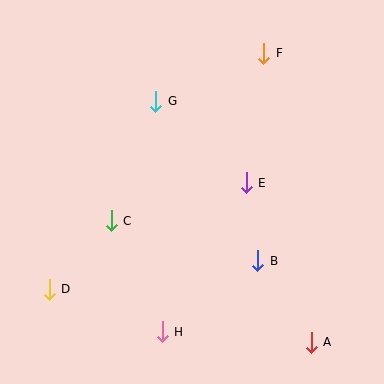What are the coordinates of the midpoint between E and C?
The midpoint between E and C is at (179, 202).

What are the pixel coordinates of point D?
Point D is at (49, 289).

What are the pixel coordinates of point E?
Point E is at (246, 183).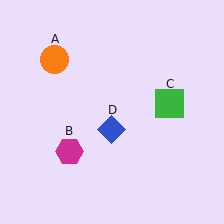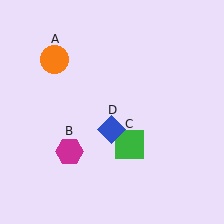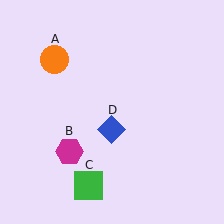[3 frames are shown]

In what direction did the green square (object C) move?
The green square (object C) moved down and to the left.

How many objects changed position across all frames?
1 object changed position: green square (object C).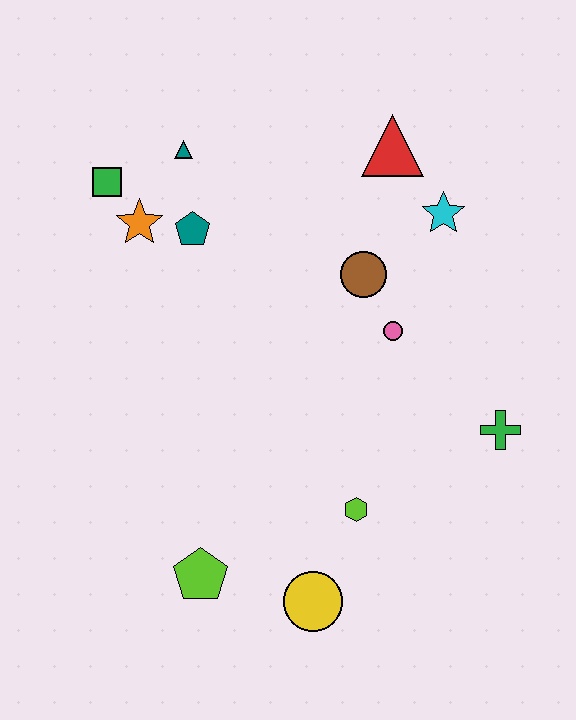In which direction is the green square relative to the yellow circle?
The green square is above the yellow circle.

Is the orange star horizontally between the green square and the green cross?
Yes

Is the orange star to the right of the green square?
Yes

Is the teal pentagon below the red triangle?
Yes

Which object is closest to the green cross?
The pink circle is closest to the green cross.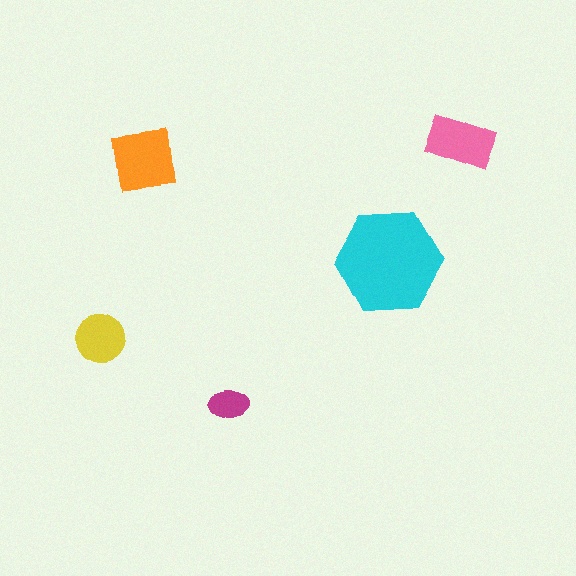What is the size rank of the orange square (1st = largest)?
2nd.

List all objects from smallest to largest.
The magenta ellipse, the yellow circle, the pink rectangle, the orange square, the cyan hexagon.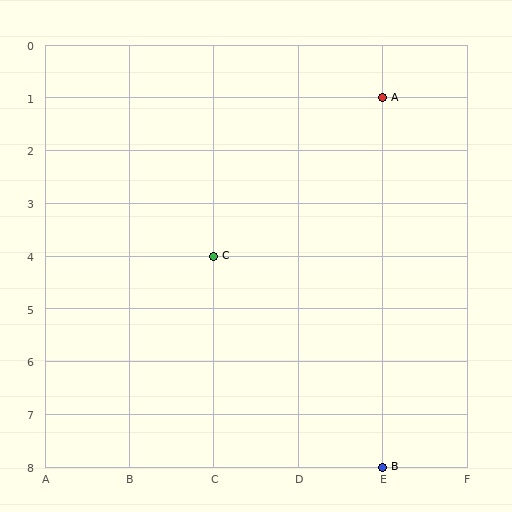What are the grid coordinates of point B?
Point B is at grid coordinates (E, 8).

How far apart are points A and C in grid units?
Points A and C are 2 columns and 3 rows apart (about 3.6 grid units diagonally).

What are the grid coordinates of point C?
Point C is at grid coordinates (C, 4).